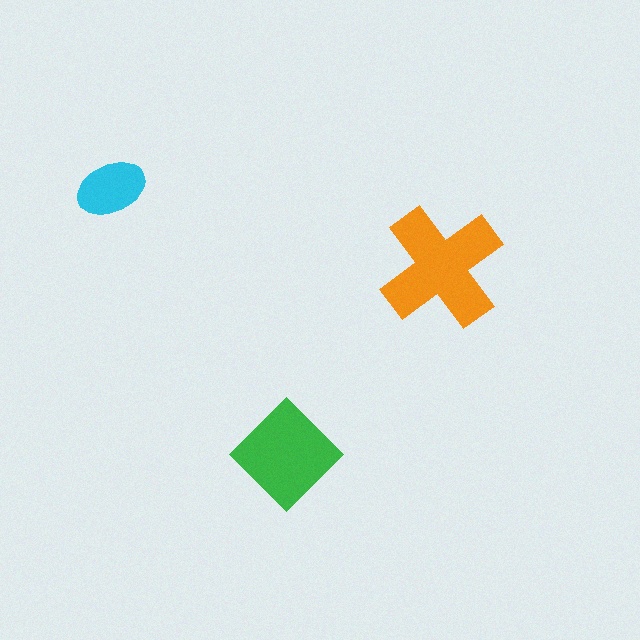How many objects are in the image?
There are 3 objects in the image.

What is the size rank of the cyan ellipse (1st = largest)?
3rd.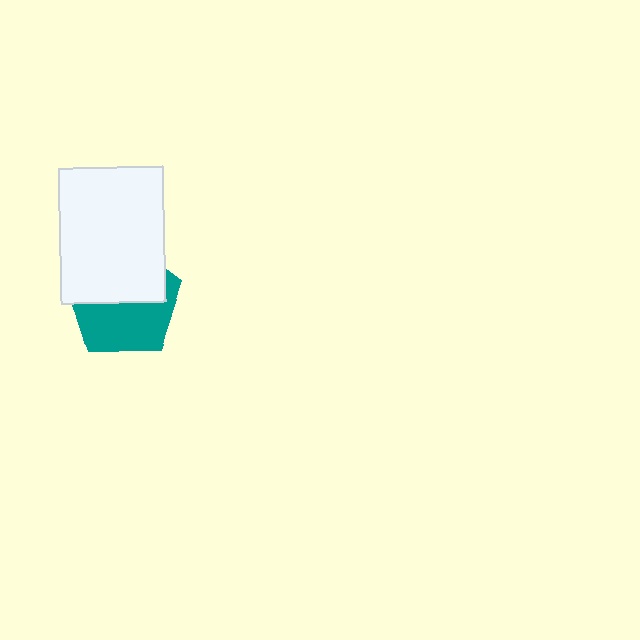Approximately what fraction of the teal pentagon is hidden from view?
Roughly 50% of the teal pentagon is hidden behind the white rectangle.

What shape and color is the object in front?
The object in front is a white rectangle.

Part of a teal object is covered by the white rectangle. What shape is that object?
It is a pentagon.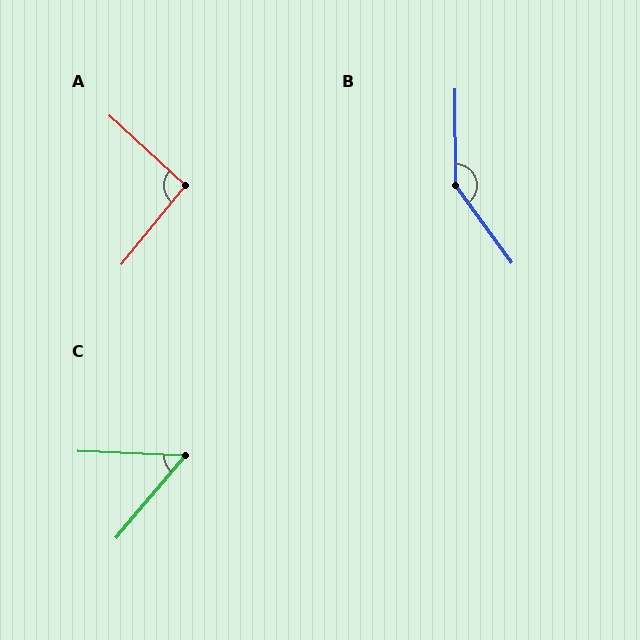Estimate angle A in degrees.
Approximately 94 degrees.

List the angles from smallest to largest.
C (52°), A (94°), B (144°).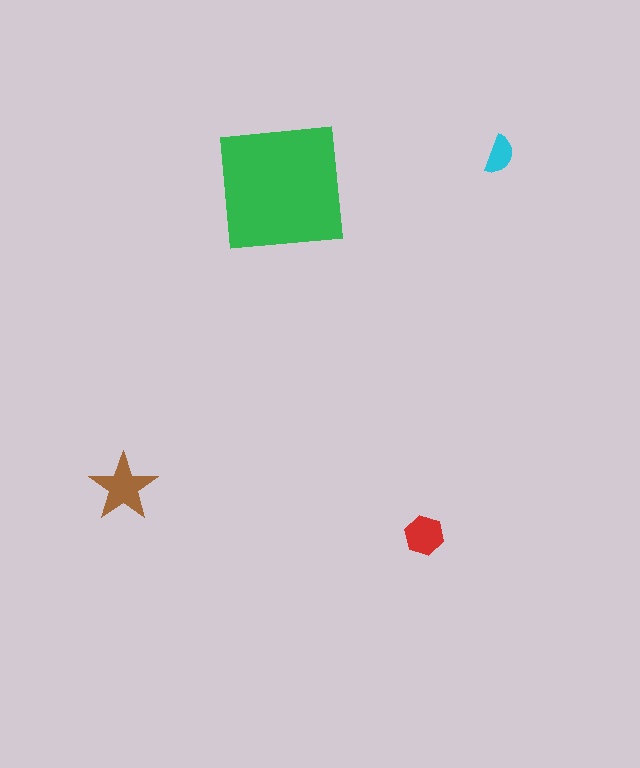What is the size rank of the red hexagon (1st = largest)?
3rd.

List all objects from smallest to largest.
The cyan semicircle, the red hexagon, the brown star, the green square.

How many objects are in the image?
There are 4 objects in the image.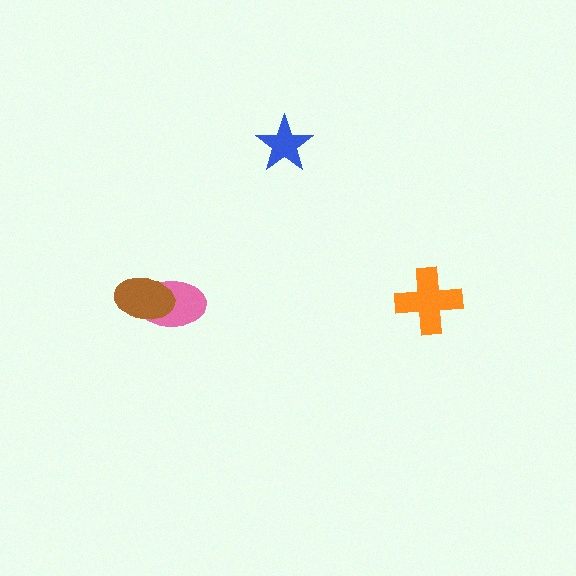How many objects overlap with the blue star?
0 objects overlap with the blue star.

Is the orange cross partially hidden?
No, no other shape covers it.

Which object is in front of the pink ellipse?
The brown ellipse is in front of the pink ellipse.